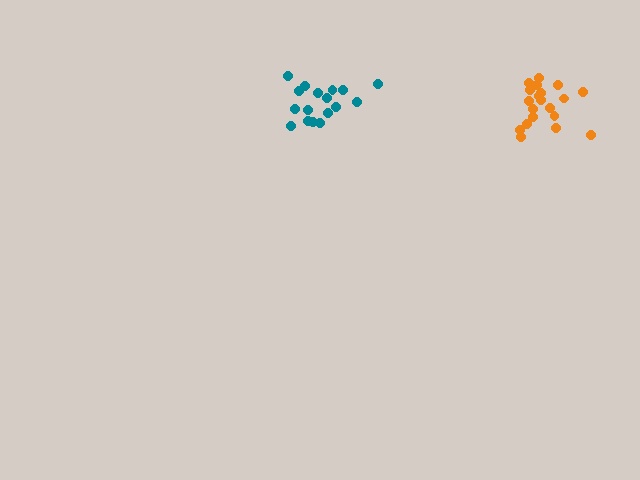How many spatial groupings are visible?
There are 2 spatial groupings.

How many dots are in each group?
Group 1: 20 dots, Group 2: 17 dots (37 total).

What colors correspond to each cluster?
The clusters are colored: orange, teal.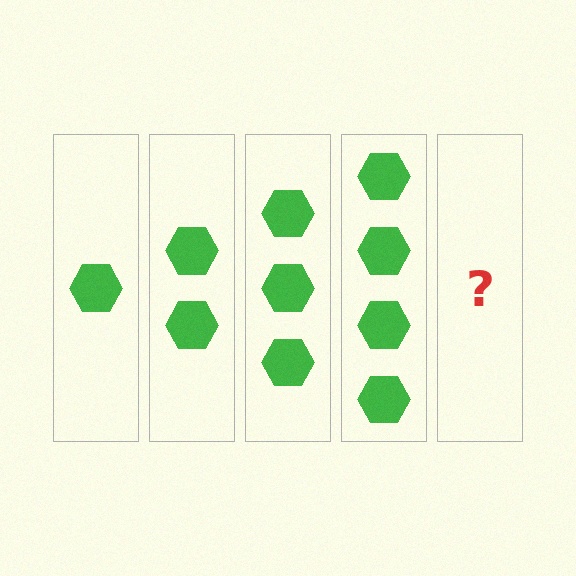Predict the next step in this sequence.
The next step is 5 hexagons.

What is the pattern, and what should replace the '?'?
The pattern is that each step adds one more hexagon. The '?' should be 5 hexagons.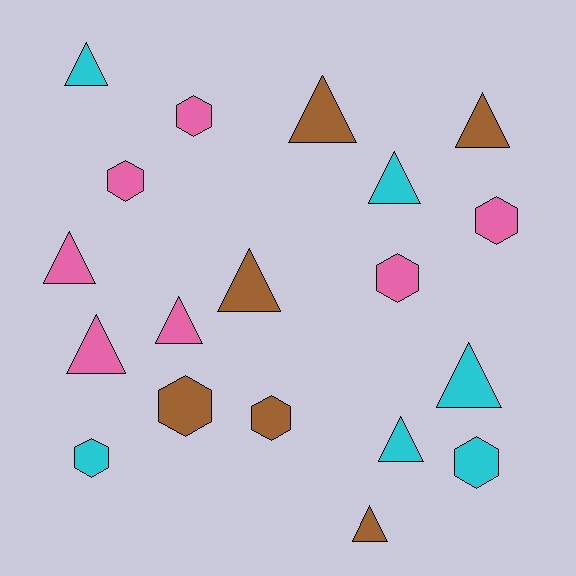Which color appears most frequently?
Pink, with 7 objects.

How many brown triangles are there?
There are 4 brown triangles.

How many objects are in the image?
There are 19 objects.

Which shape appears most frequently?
Triangle, with 11 objects.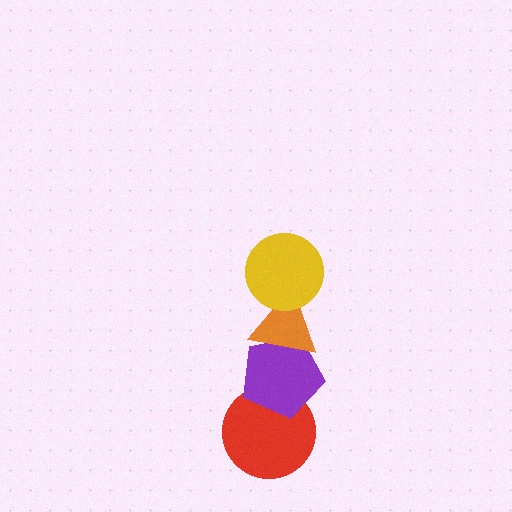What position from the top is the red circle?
The red circle is 4th from the top.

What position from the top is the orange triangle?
The orange triangle is 2nd from the top.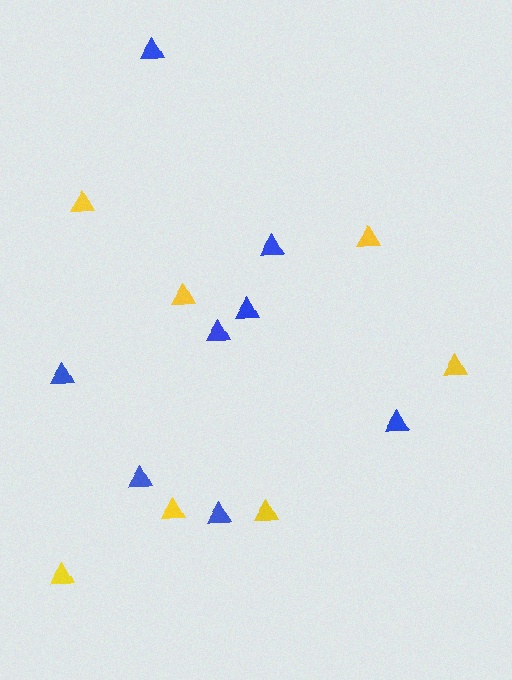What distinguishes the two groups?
There are 2 groups: one group of blue triangles (8) and one group of yellow triangles (7).